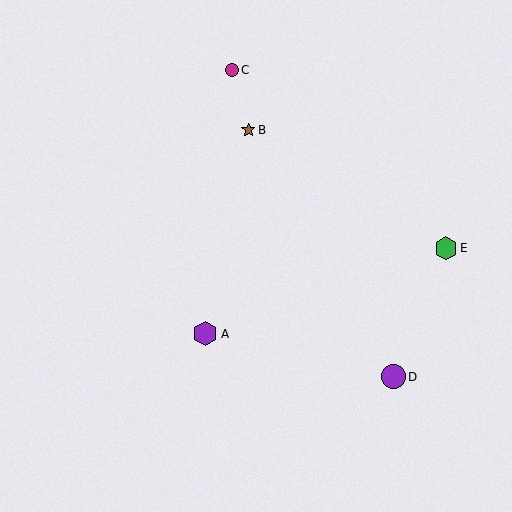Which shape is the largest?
The purple hexagon (labeled A) is the largest.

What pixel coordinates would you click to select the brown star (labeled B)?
Click at (248, 130) to select the brown star B.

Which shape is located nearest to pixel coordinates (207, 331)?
The purple hexagon (labeled A) at (205, 334) is nearest to that location.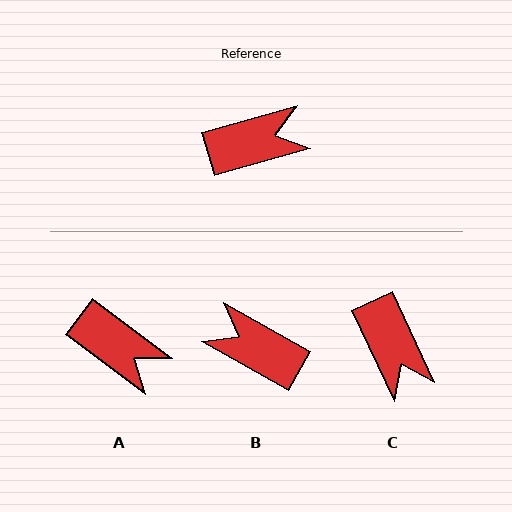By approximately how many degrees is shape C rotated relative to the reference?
Approximately 81 degrees clockwise.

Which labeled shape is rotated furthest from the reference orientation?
B, about 135 degrees away.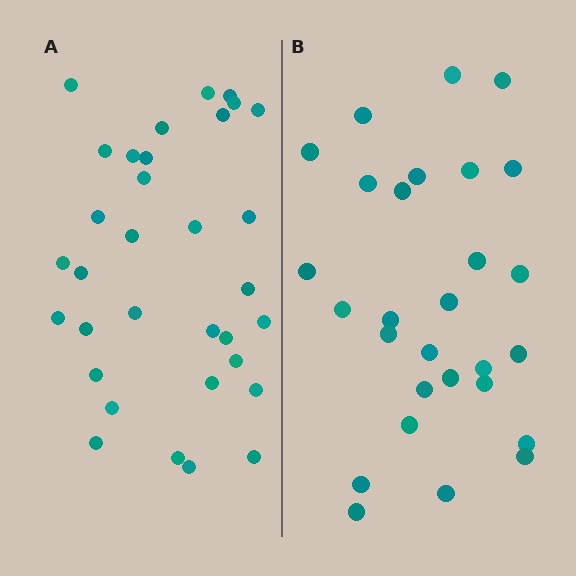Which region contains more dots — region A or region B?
Region A (the left region) has more dots.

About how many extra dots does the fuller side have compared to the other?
Region A has about 5 more dots than region B.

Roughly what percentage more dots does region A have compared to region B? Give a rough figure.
About 20% more.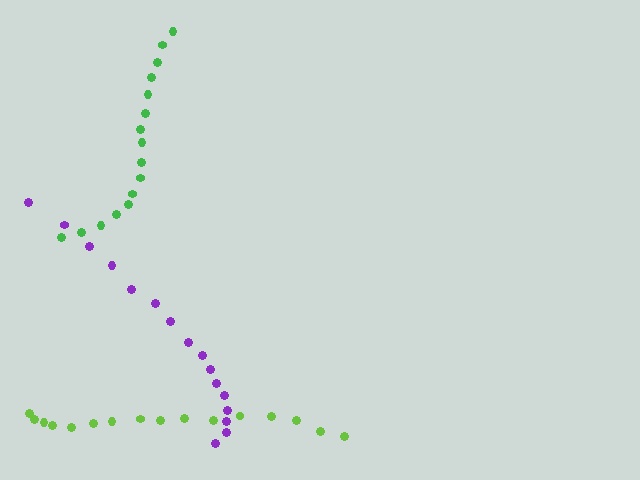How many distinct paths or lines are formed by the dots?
There are 3 distinct paths.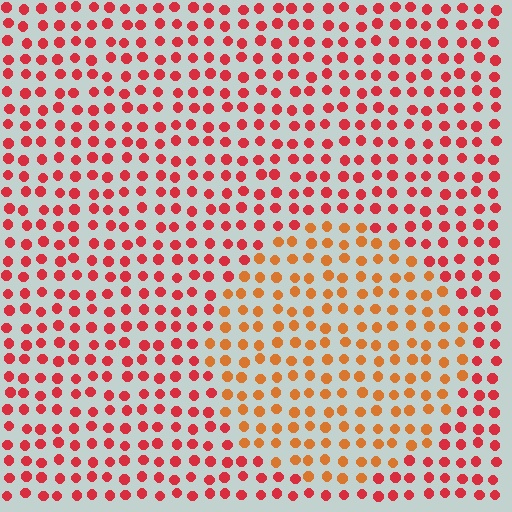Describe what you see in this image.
The image is filled with small red elements in a uniform arrangement. A circle-shaped region is visible where the elements are tinted to a slightly different hue, forming a subtle color boundary.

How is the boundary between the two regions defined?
The boundary is defined purely by a slight shift in hue (about 32 degrees). Spacing, size, and orientation are identical on both sides.